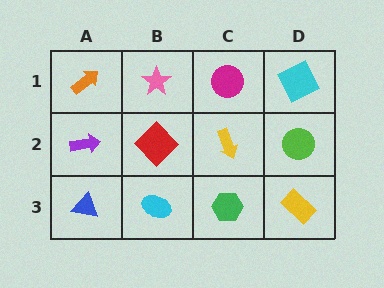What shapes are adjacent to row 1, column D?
A lime circle (row 2, column D), a magenta circle (row 1, column C).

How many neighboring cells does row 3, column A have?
2.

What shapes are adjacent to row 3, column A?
A purple arrow (row 2, column A), a cyan ellipse (row 3, column B).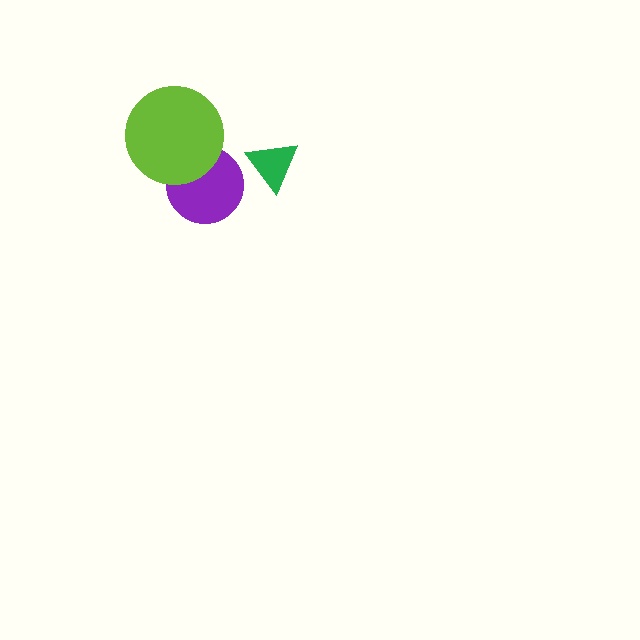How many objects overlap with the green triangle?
0 objects overlap with the green triangle.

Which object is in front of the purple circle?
The lime circle is in front of the purple circle.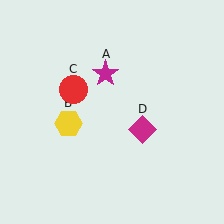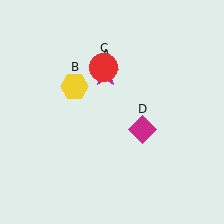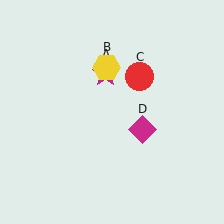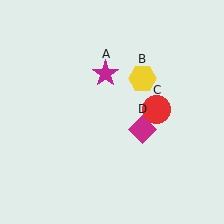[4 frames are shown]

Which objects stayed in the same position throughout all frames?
Magenta star (object A) and magenta diamond (object D) remained stationary.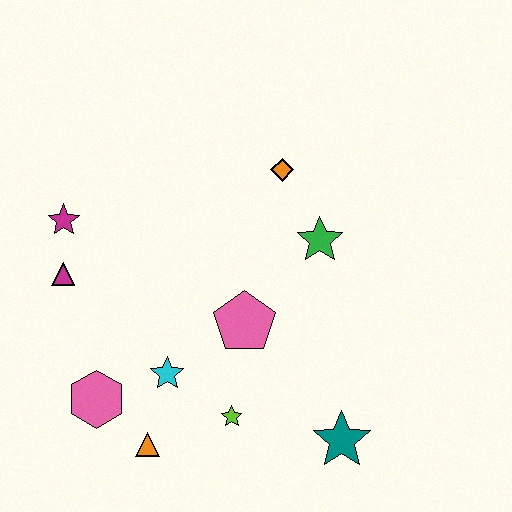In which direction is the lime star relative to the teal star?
The lime star is to the left of the teal star.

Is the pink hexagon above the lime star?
Yes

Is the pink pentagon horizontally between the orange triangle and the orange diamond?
Yes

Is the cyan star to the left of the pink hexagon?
No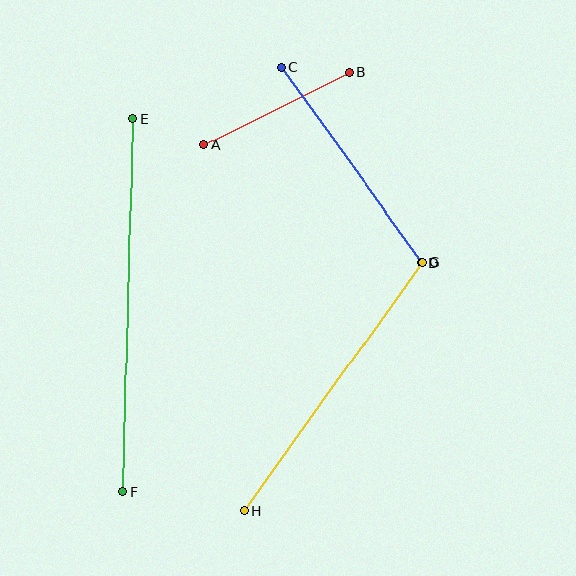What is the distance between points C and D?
The distance is approximately 240 pixels.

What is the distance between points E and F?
The distance is approximately 373 pixels.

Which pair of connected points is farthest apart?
Points E and F are farthest apart.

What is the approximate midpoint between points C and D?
The midpoint is at approximately (352, 165) pixels.